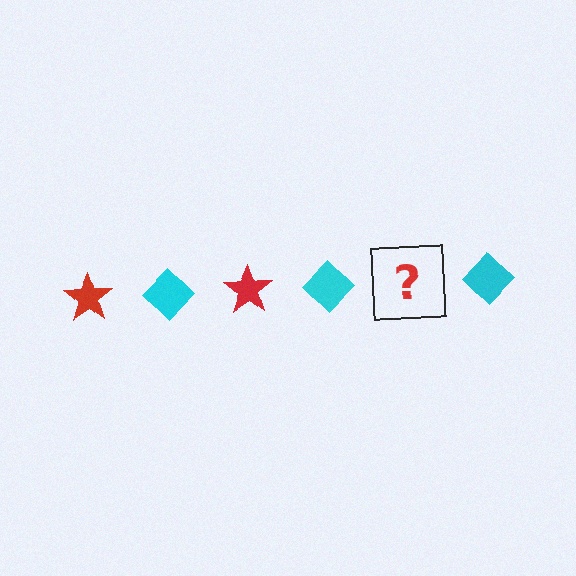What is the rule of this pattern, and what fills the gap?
The rule is that the pattern alternates between red star and cyan diamond. The gap should be filled with a red star.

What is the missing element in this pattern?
The missing element is a red star.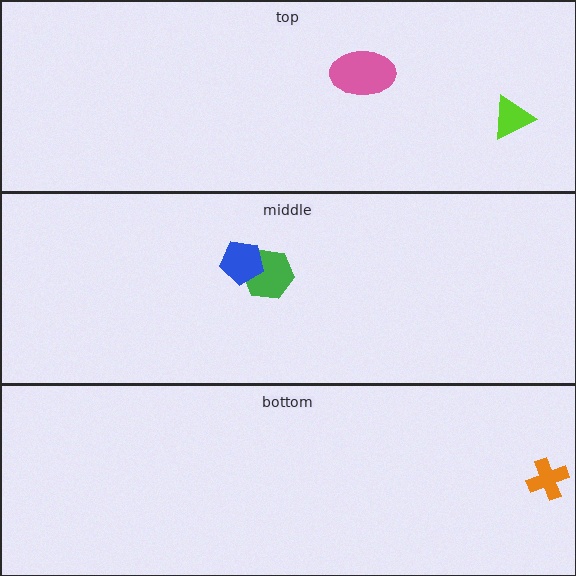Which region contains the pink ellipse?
The top region.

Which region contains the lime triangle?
The top region.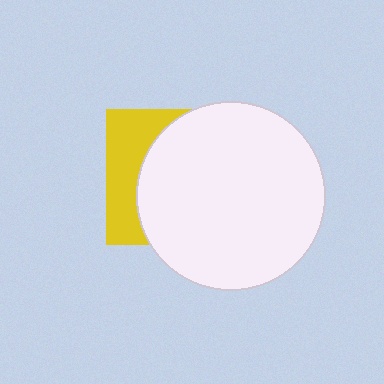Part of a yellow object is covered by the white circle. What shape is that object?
It is a square.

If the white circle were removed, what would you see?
You would see the complete yellow square.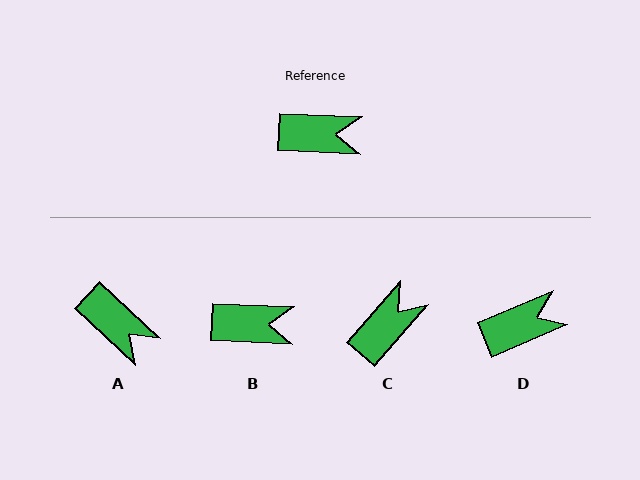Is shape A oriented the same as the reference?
No, it is off by about 40 degrees.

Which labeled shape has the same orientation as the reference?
B.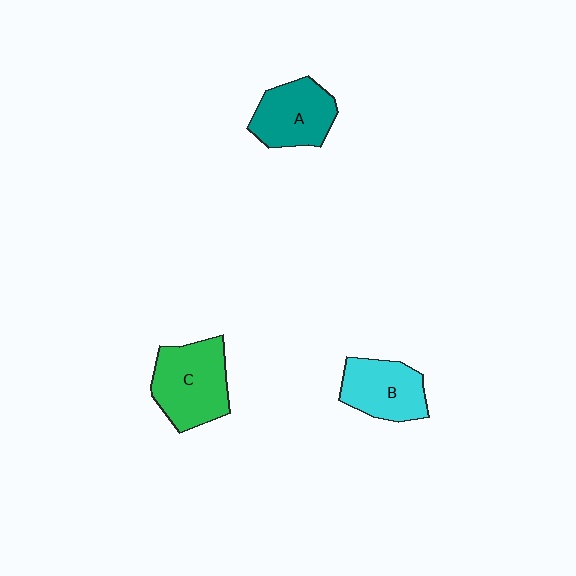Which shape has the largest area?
Shape C (green).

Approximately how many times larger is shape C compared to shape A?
Approximately 1.2 times.